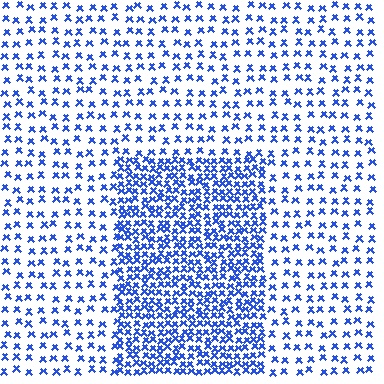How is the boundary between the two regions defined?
The boundary is defined by a change in element density (approximately 2.4x ratio). All elements are the same color, size, and shape.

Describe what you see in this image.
The image contains small blue elements arranged at two different densities. A rectangle-shaped region is visible where the elements are more densely packed than the surrounding area.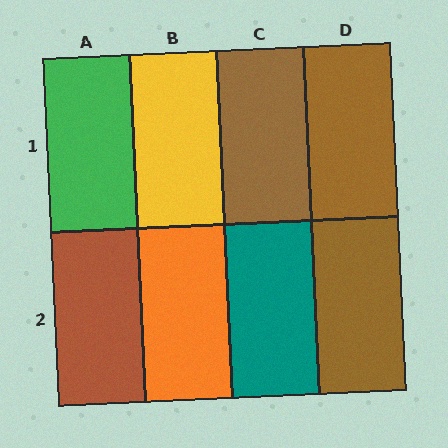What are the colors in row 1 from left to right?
Green, yellow, brown, brown.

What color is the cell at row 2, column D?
Brown.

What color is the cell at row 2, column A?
Brown.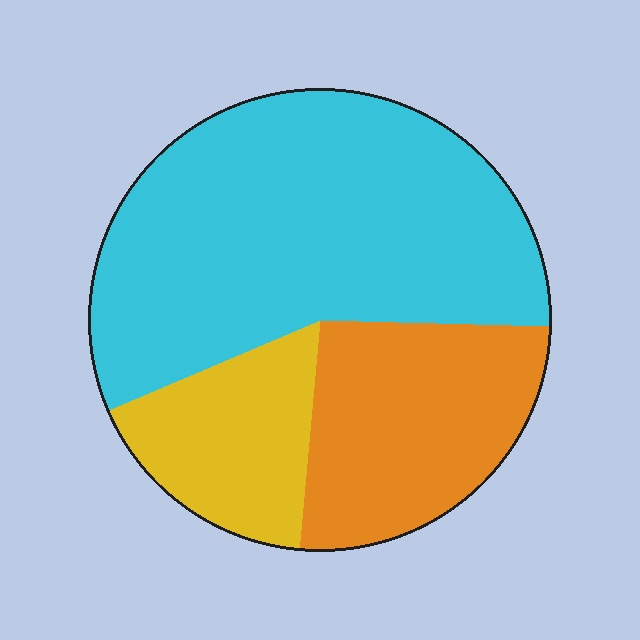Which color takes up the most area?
Cyan, at roughly 55%.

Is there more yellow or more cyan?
Cyan.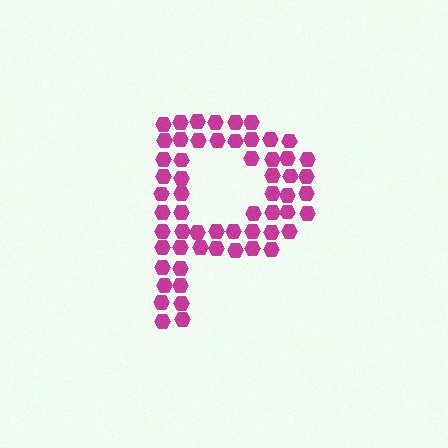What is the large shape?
The large shape is the letter P.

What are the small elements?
The small elements are hexagons.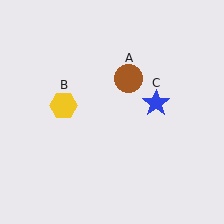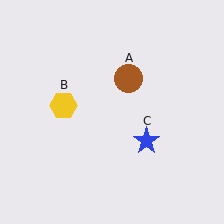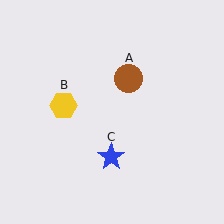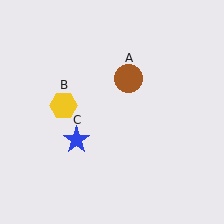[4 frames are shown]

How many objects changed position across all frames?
1 object changed position: blue star (object C).